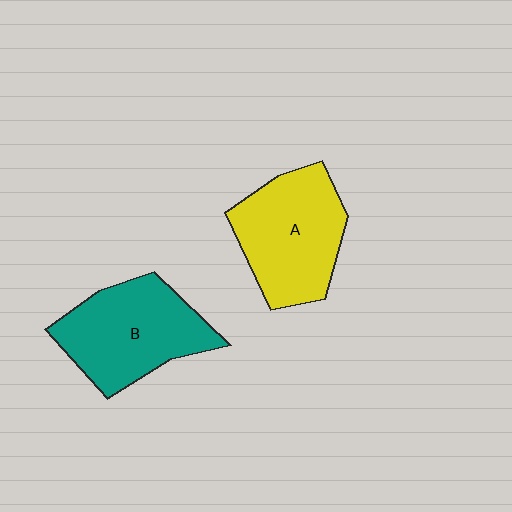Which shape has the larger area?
Shape B (teal).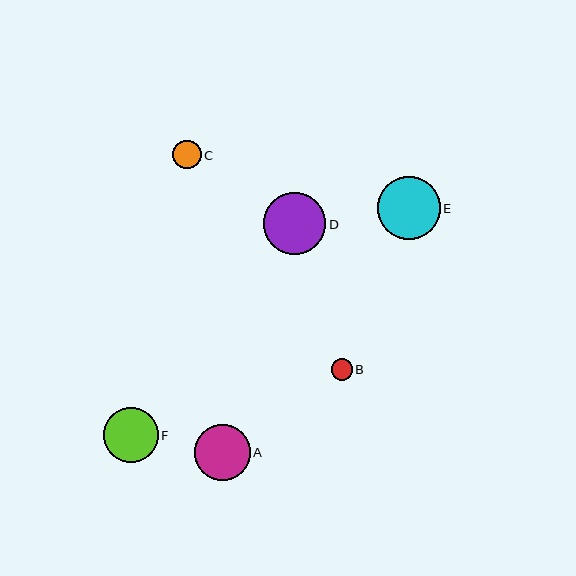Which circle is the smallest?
Circle B is the smallest with a size of approximately 21 pixels.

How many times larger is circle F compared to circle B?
Circle F is approximately 2.6 times the size of circle B.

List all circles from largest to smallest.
From largest to smallest: E, D, A, F, C, B.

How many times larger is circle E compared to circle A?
Circle E is approximately 1.1 times the size of circle A.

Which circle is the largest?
Circle E is the largest with a size of approximately 63 pixels.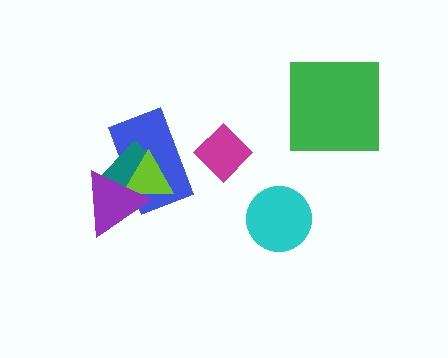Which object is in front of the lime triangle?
The purple triangle is in front of the lime triangle.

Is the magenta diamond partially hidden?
No, no other shape covers it.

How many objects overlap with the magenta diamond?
0 objects overlap with the magenta diamond.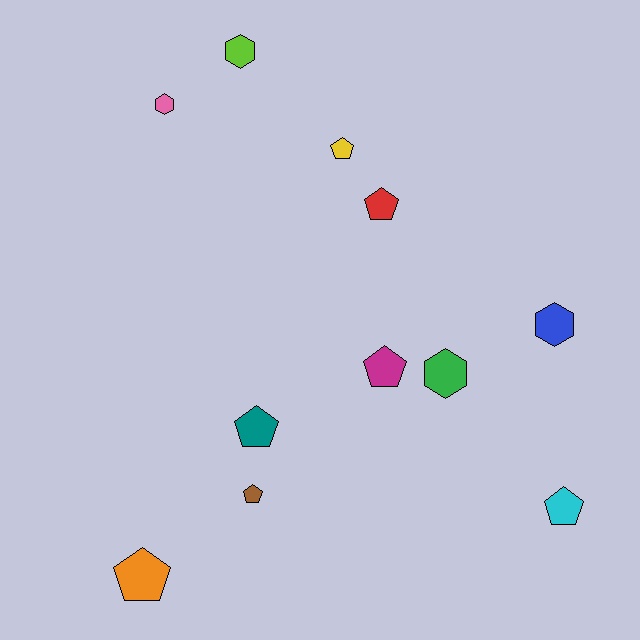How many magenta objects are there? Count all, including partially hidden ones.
There is 1 magenta object.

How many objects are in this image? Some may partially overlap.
There are 11 objects.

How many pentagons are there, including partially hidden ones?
There are 7 pentagons.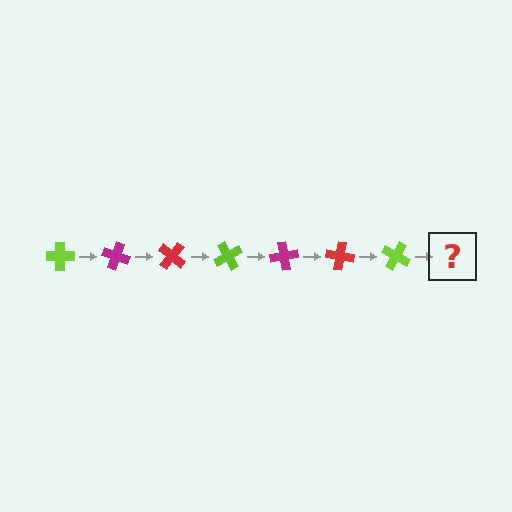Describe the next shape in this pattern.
It should be a magenta cross, rotated 140 degrees from the start.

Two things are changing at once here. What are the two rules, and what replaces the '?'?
The two rules are that it rotates 20 degrees each step and the color cycles through lime, magenta, and red. The '?' should be a magenta cross, rotated 140 degrees from the start.